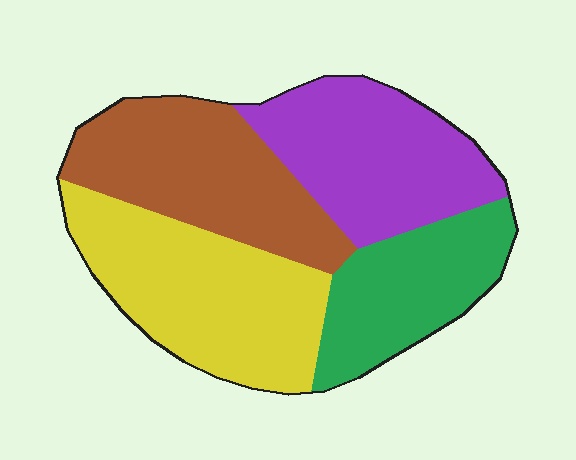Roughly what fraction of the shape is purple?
Purple takes up between a sixth and a third of the shape.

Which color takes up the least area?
Green, at roughly 20%.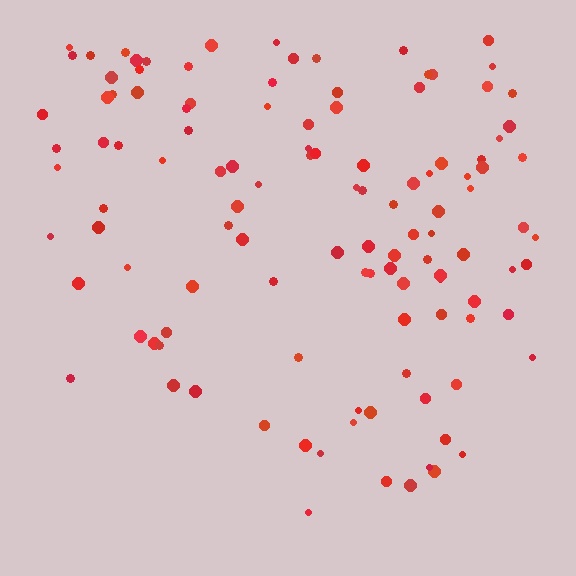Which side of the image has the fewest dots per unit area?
The bottom.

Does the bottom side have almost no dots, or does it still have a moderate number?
Still a moderate number, just noticeably fewer than the top.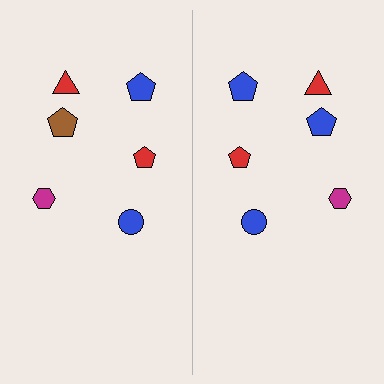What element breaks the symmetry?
The blue pentagon on the right side breaks the symmetry — its mirror counterpart is brown.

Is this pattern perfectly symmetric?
No, the pattern is not perfectly symmetric. The blue pentagon on the right side breaks the symmetry — its mirror counterpart is brown.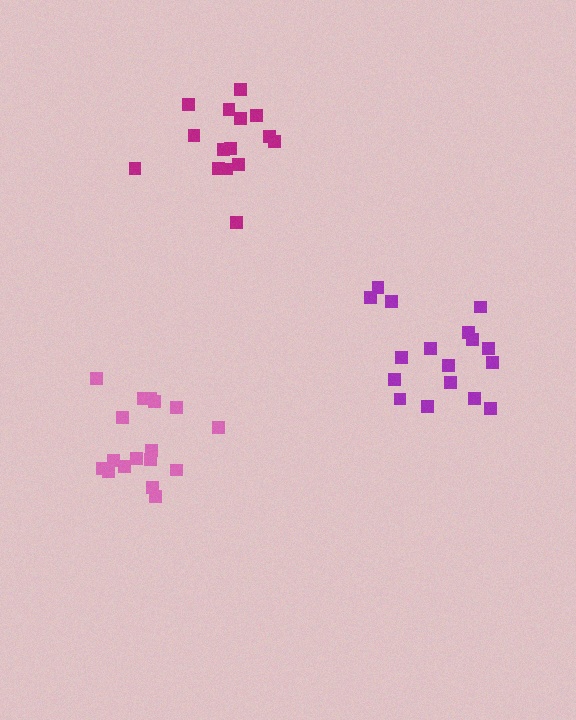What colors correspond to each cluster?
The clusters are colored: pink, magenta, purple.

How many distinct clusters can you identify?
There are 3 distinct clusters.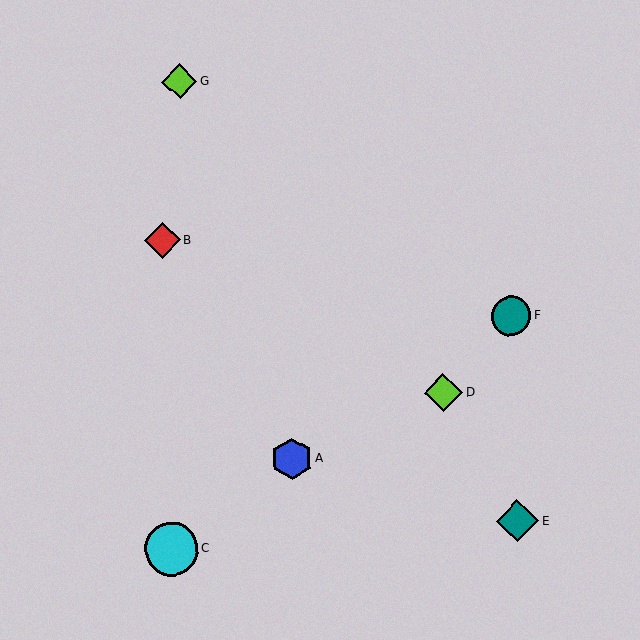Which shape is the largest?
The cyan circle (labeled C) is the largest.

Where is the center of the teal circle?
The center of the teal circle is at (511, 316).